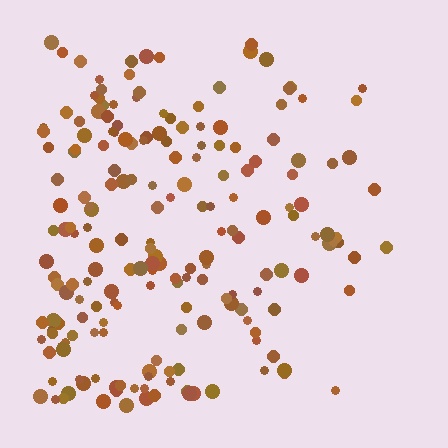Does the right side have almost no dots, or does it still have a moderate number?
Still a moderate number, just noticeably fewer than the left.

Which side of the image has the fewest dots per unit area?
The right.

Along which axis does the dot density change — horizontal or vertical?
Horizontal.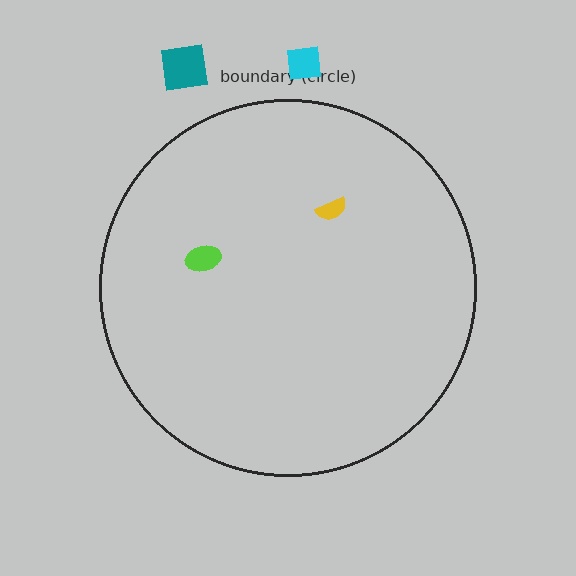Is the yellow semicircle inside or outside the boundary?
Inside.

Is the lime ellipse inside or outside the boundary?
Inside.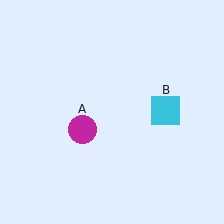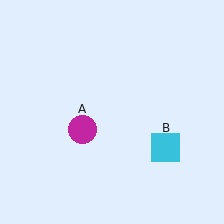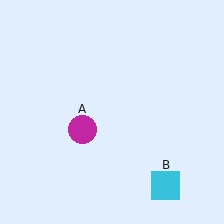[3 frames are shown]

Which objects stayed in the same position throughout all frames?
Magenta circle (object A) remained stationary.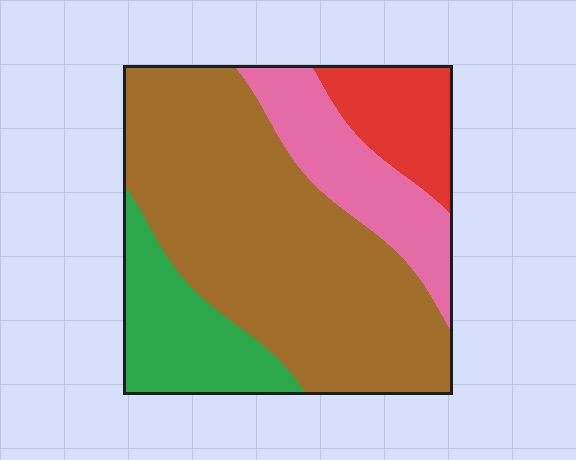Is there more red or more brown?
Brown.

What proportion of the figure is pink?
Pink takes up less than a quarter of the figure.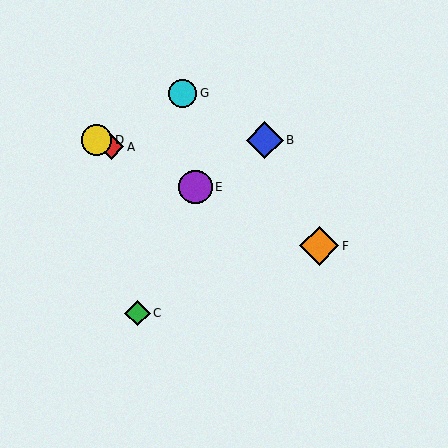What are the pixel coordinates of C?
Object C is at (138, 313).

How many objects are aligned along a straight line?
4 objects (A, D, E, F) are aligned along a straight line.